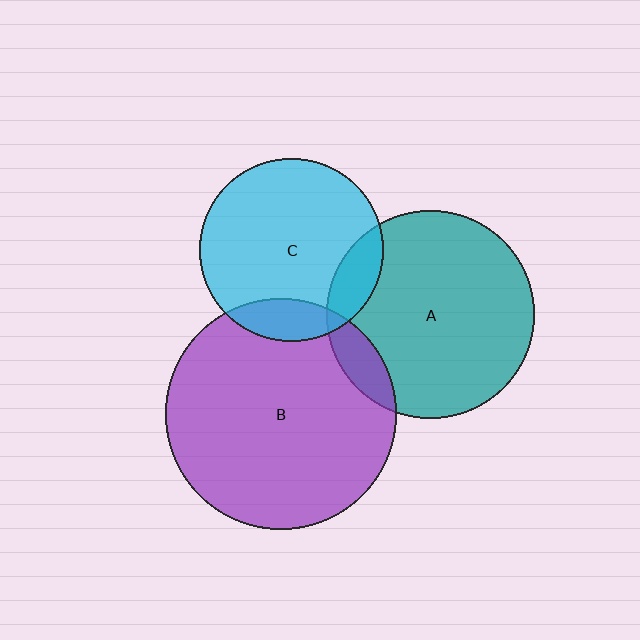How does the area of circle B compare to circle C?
Approximately 1.6 times.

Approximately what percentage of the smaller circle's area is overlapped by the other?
Approximately 15%.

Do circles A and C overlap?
Yes.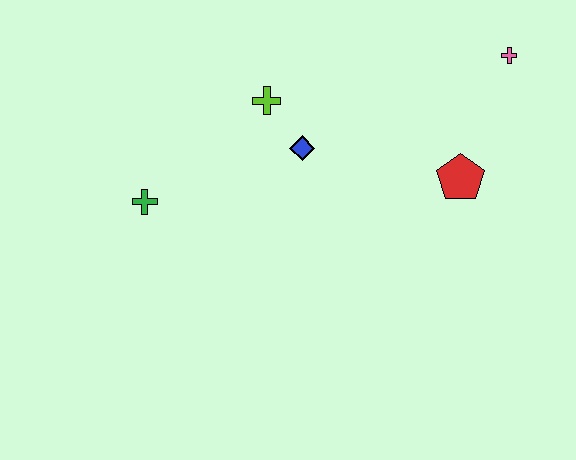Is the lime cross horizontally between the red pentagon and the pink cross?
No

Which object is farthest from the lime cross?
The pink cross is farthest from the lime cross.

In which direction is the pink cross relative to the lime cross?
The pink cross is to the right of the lime cross.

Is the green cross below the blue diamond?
Yes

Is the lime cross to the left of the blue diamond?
Yes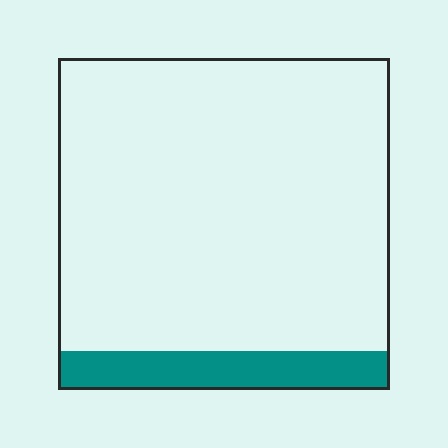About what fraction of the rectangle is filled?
About one eighth (1/8).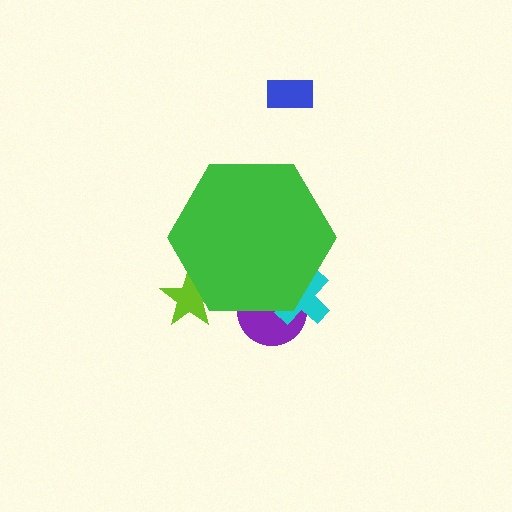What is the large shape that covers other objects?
A green hexagon.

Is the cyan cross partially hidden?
Yes, the cyan cross is partially hidden behind the green hexagon.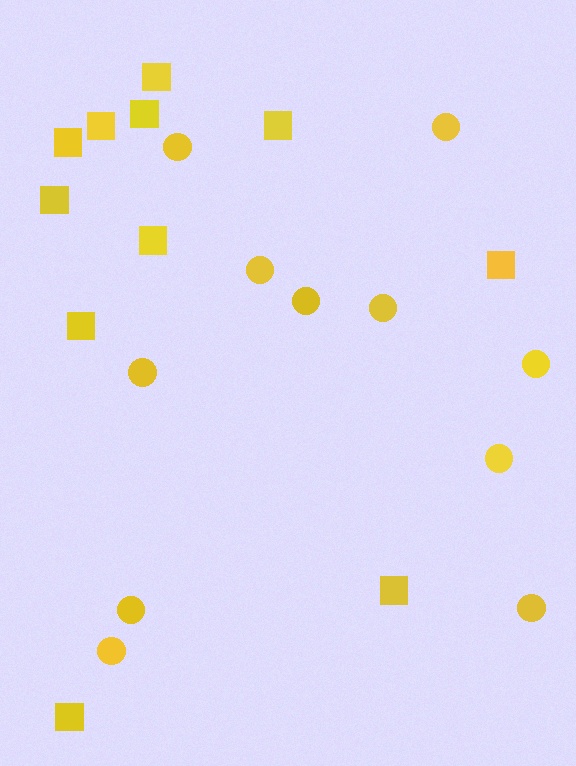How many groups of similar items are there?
There are 2 groups: one group of squares (11) and one group of circles (11).